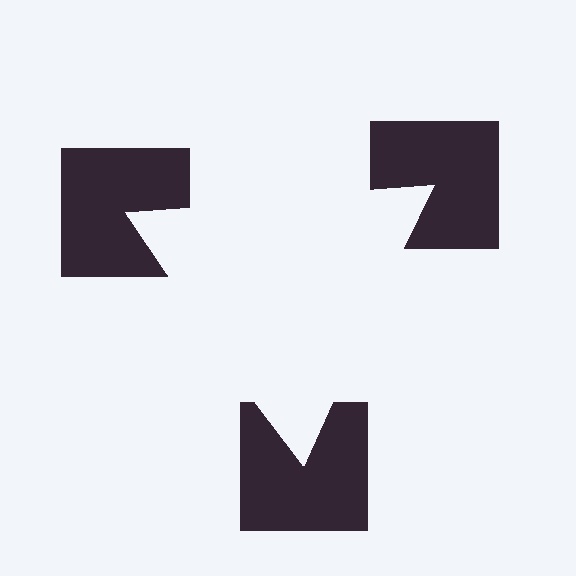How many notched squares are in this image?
There are 3 — one at each vertex of the illusory triangle.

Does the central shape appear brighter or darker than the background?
It typically appears slightly brighter than the background, even though no actual brightness change is drawn.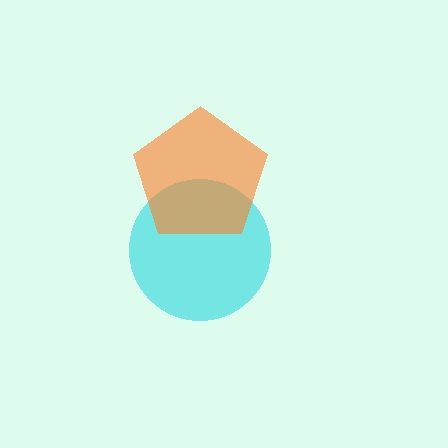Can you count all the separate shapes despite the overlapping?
Yes, there are 2 separate shapes.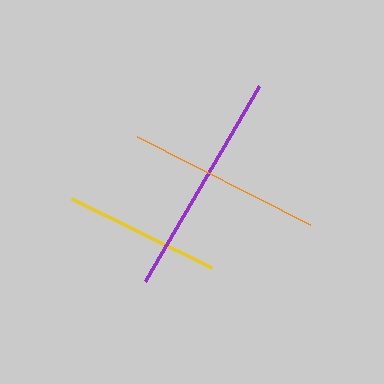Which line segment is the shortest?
The yellow line is the shortest at approximately 156 pixels.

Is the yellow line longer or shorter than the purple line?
The purple line is longer than the yellow line.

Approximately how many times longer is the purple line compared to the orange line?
The purple line is approximately 1.2 times the length of the orange line.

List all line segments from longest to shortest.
From longest to shortest: purple, orange, yellow.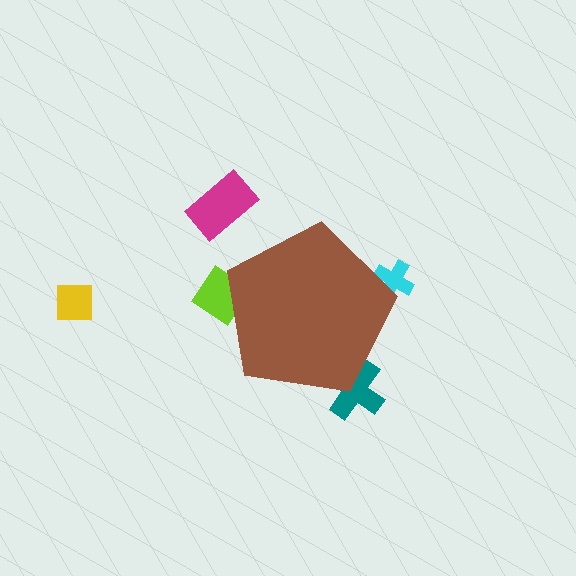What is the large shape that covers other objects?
A brown pentagon.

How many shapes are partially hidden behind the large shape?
3 shapes are partially hidden.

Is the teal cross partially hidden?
Yes, the teal cross is partially hidden behind the brown pentagon.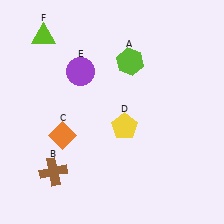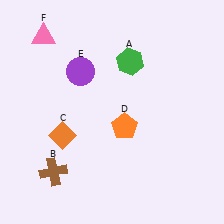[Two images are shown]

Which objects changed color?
A changed from lime to green. D changed from yellow to orange. F changed from lime to pink.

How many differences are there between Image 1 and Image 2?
There are 3 differences between the two images.